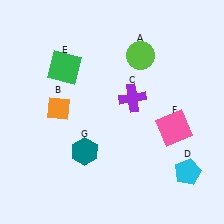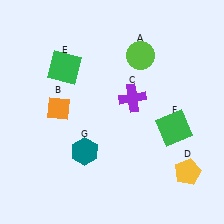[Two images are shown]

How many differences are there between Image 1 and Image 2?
There are 2 differences between the two images.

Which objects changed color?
D changed from cyan to yellow. F changed from pink to green.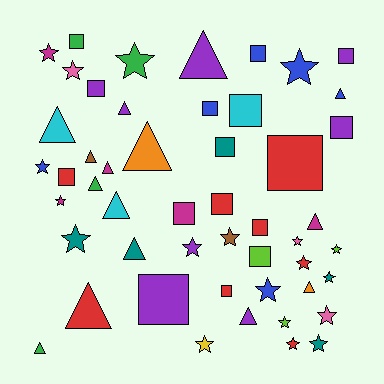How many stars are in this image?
There are 19 stars.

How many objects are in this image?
There are 50 objects.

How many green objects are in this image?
There are 4 green objects.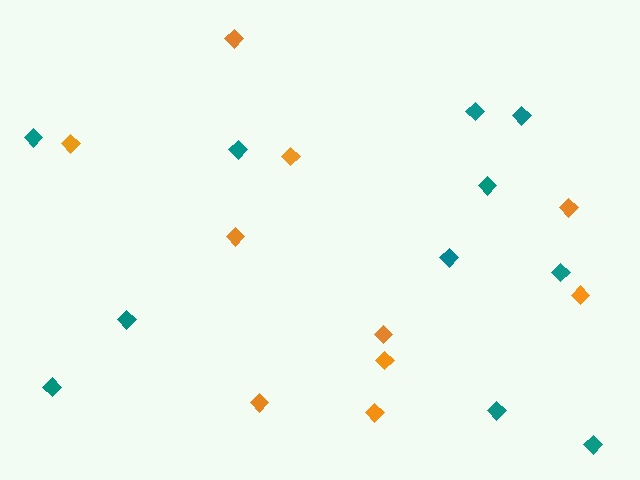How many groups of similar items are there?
There are 2 groups: one group of teal diamonds (11) and one group of orange diamonds (10).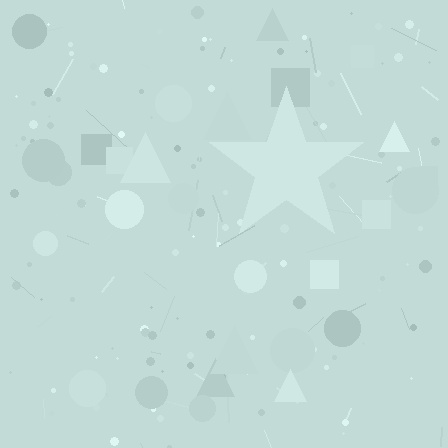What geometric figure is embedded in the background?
A star is embedded in the background.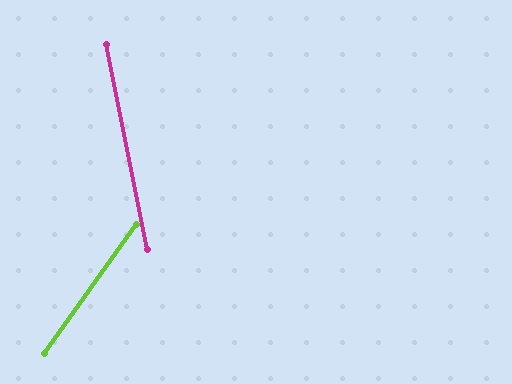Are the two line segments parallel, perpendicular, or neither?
Neither parallel nor perpendicular — they differ by about 47°.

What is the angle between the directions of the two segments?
Approximately 47 degrees.